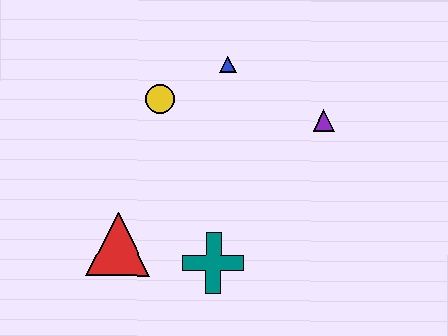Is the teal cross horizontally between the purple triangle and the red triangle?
Yes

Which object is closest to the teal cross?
The red triangle is closest to the teal cross.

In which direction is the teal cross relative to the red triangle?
The teal cross is to the right of the red triangle.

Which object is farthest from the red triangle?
The purple triangle is farthest from the red triangle.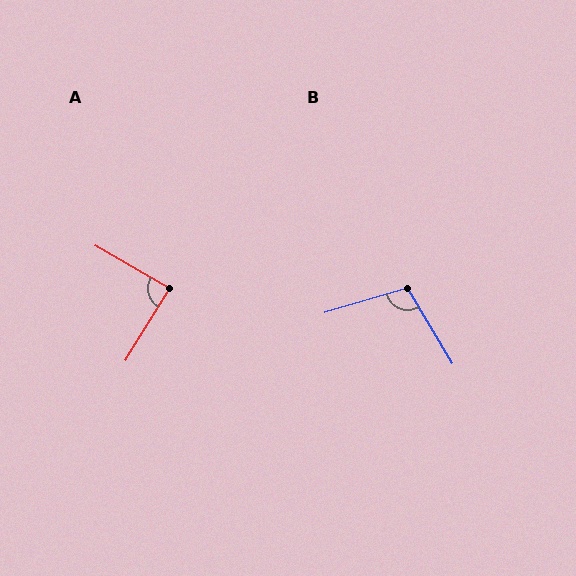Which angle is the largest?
B, at approximately 104 degrees.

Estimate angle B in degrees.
Approximately 104 degrees.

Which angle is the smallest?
A, at approximately 88 degrees.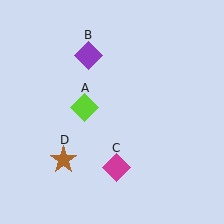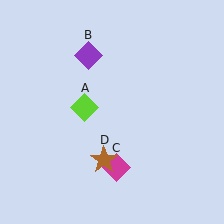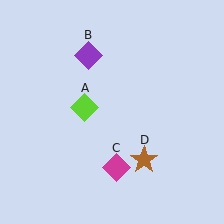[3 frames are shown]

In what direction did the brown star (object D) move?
The brown star (object D) moved right.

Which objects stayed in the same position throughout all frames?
Lime diamond (object A) and purple diamond (object B) and magenta diamond (object C) remained stationary.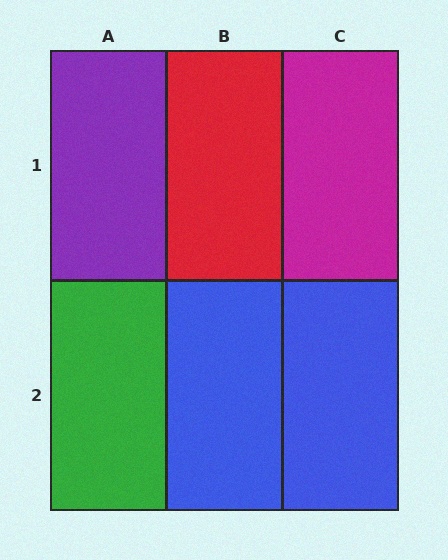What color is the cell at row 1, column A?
Purple.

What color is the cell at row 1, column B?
Red.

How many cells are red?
1 cell is red.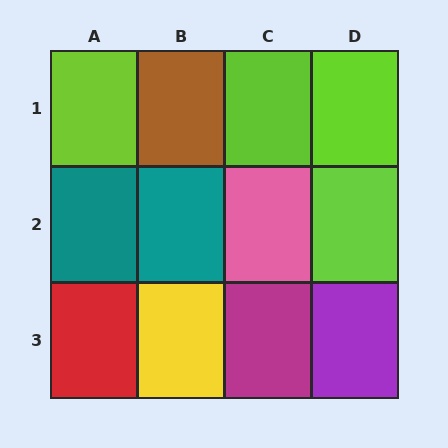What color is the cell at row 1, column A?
Lime.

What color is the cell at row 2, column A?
Teal.